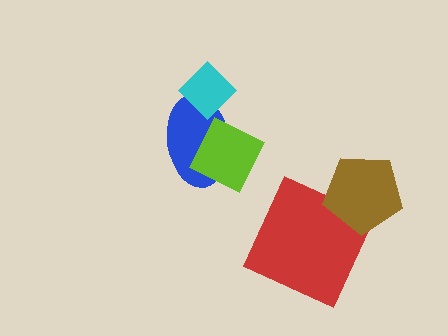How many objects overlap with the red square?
1 object overlaps with the red square.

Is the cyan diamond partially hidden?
No, no other shape covers it.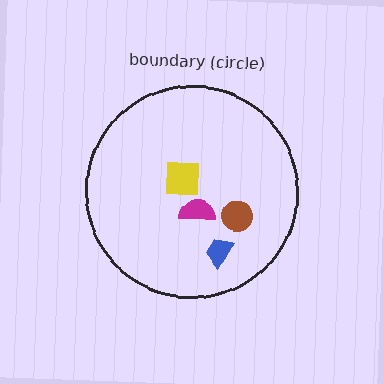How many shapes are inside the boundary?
4 inside, 0 outside.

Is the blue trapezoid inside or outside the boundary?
Inside.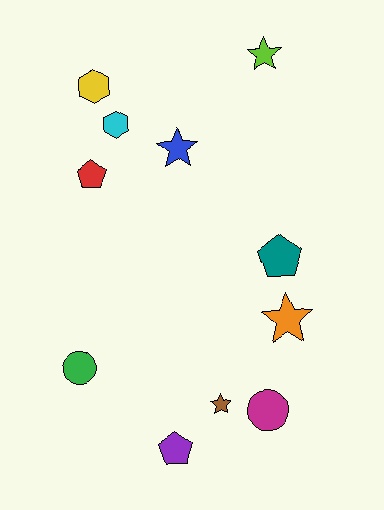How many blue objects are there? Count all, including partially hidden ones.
There is 1 blue object.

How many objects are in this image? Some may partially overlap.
There are 11 objects.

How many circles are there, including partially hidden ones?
There are 2 circles.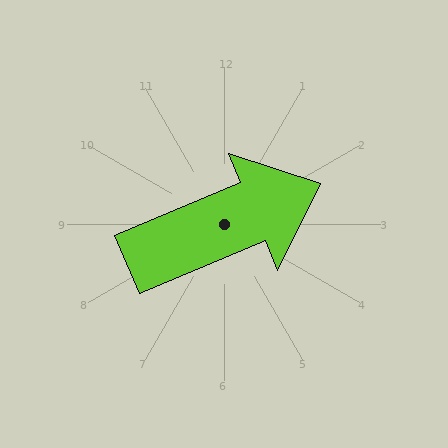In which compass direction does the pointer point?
Northeast.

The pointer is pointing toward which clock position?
Roughly 2 o'clock.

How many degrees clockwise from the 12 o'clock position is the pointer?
Approximately 67 degrees.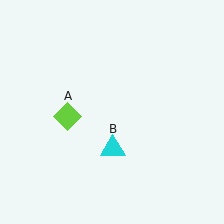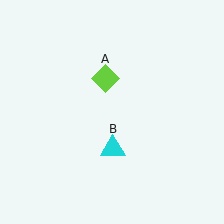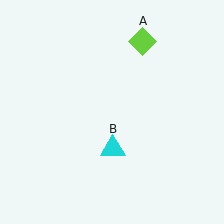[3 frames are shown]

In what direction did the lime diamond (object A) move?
The lime diamond (object A) moved up and to the right.